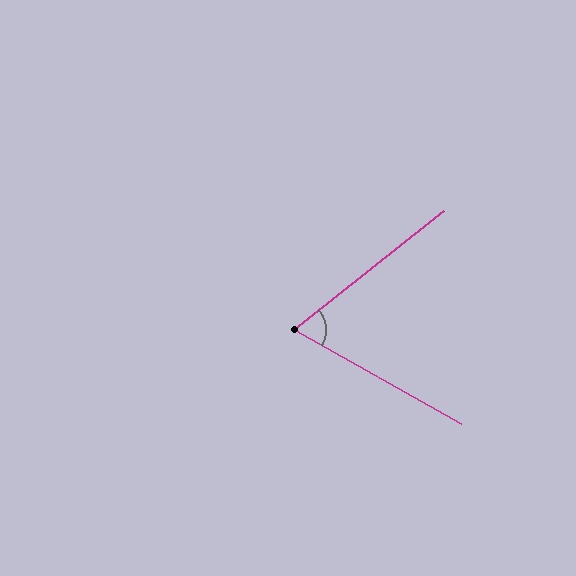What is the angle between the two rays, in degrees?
Approximately 68 degrees.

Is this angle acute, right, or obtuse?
It is acute.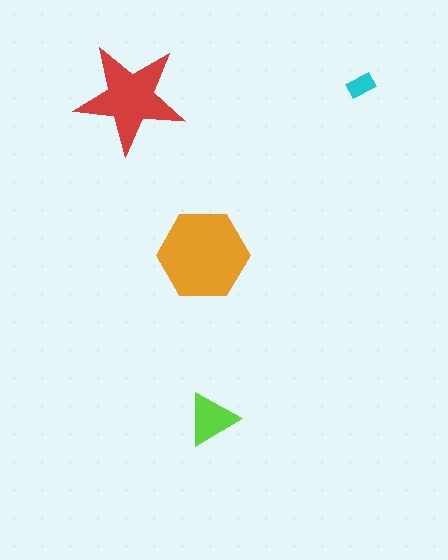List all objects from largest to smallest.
The orange hexagon, the red star, the lime triangle, the cyan rectangle.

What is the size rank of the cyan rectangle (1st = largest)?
4th.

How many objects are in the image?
There are 4 objects in the image.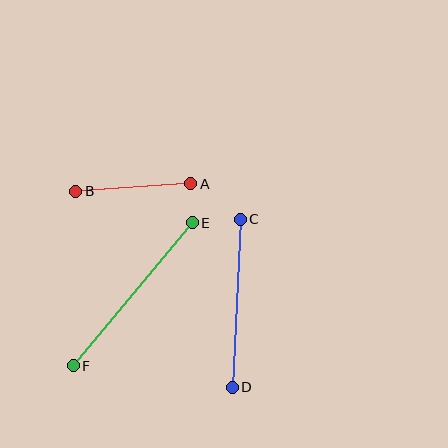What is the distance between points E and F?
The distance is approximately 186 pixels.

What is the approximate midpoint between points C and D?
The midpoint is at approximately (236, 303) pixels.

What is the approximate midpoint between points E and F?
The midpoint is at approximately (133, 294) pixels.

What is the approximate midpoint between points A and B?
The midpoint is at approximately (133, 188) pixels.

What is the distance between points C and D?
The distance is approximately 168 pixels.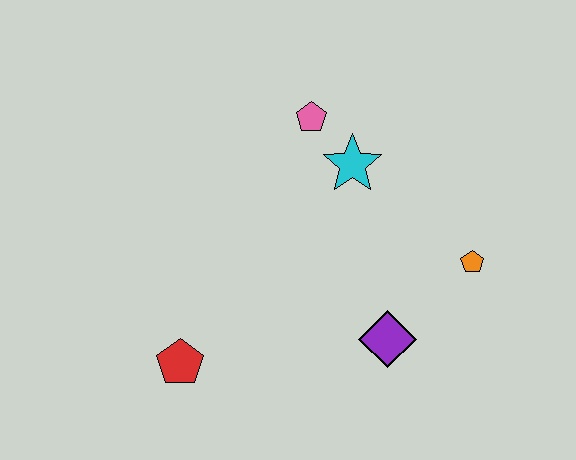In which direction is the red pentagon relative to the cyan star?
The red pentagon is below the cyan star.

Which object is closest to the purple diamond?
The orange pentagon is closest to the purple diamond.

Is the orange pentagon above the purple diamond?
Yes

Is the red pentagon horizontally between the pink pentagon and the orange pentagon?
No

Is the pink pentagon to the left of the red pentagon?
No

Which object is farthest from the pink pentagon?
The red pentagon is farthest from the pink pentagon.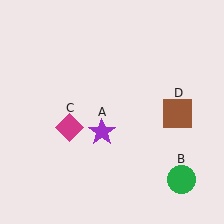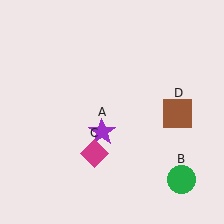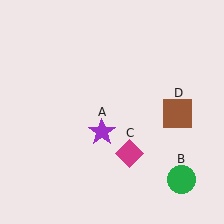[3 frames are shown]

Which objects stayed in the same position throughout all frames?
Purple star (object A) and green circle (object B) and brown square (object D) remained stationary.